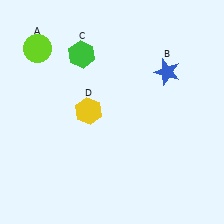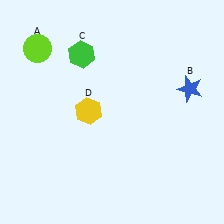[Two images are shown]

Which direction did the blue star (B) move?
The blue star (B) moved right.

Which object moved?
The blue star (B) moved right.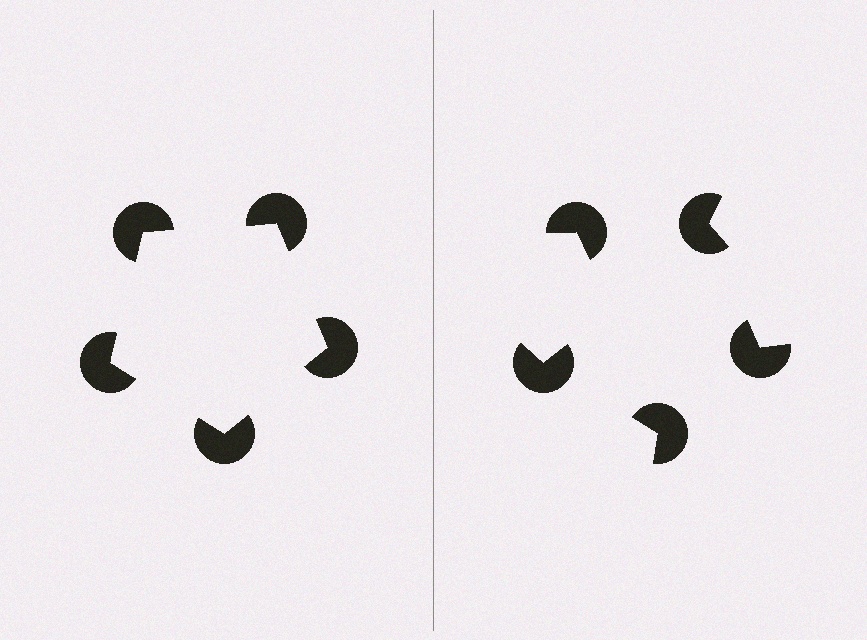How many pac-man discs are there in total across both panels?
10 — 5 on each side.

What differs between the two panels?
The pac-man discs are positioned identically on both sides; only the wedge orientations differ. On the left they align to a pentagon; on the right they are misaligned.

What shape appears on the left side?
An illusory pentagon.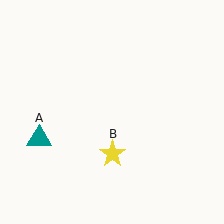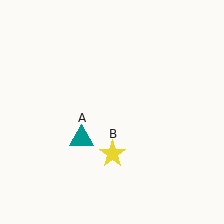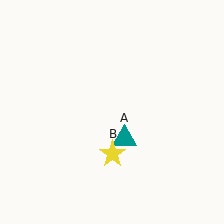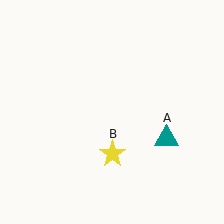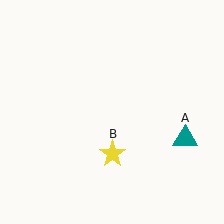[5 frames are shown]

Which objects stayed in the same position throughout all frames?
Yellow star (object B) remained stationary.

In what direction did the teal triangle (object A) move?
The teal triangle (object A) moved right.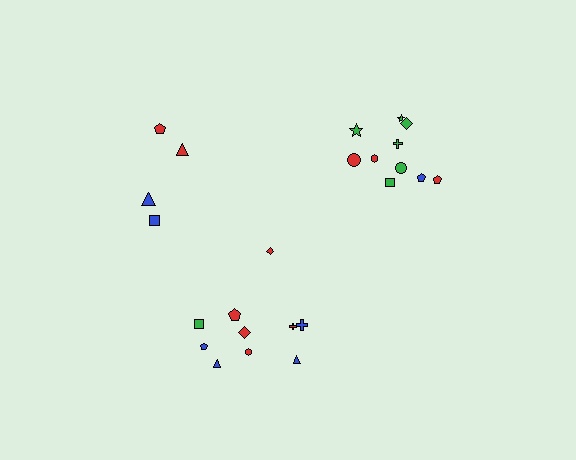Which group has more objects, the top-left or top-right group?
The top-right group.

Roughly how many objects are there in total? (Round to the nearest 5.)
Roughly 25 objects in total.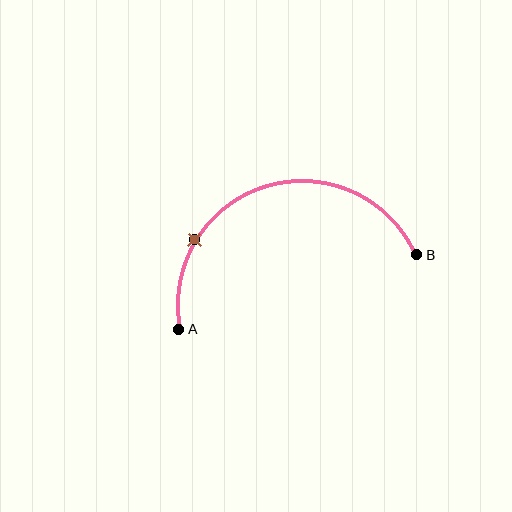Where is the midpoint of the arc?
The arc midpoint is the point on the curve farthest from the straight line joining A and B. It sits above that line.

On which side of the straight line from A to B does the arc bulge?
The arc bulges above the straight line connecting A and B.